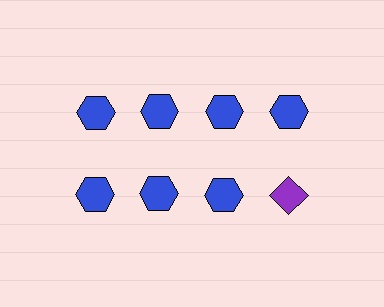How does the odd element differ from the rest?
It differs in both color (purple instead of blue) and shape (diamond instead of hexagon).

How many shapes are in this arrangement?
There are 8 shapes arranged in a grid pattern.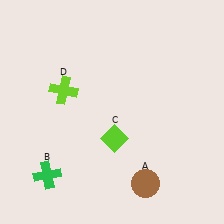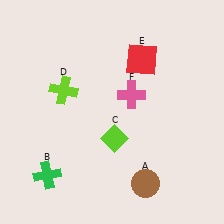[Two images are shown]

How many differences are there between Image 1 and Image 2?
There are 2 differences between the two images.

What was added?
A red square (E), a pink cross (F) were added in Image 2.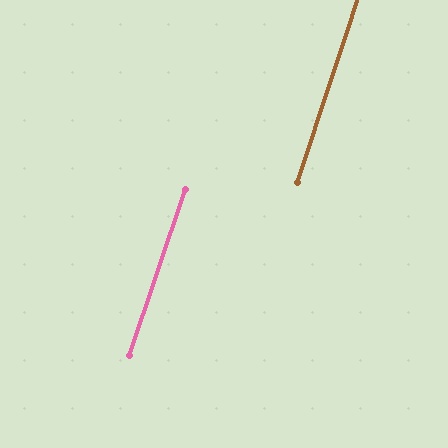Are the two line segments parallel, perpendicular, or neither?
Parallel — their directions differ by only 0.4°.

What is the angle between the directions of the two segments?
Approximately 0 degrees.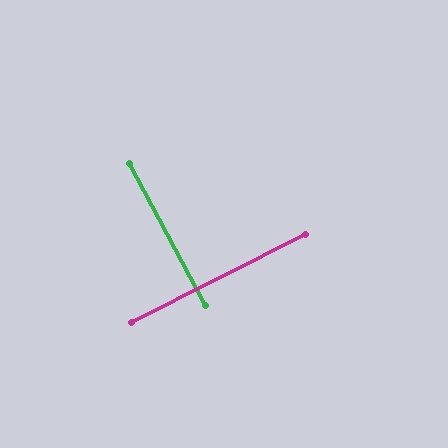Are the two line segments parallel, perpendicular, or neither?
Perpendicular — they meet at approximately 89°.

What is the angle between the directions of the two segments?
Approximately 89 degrees.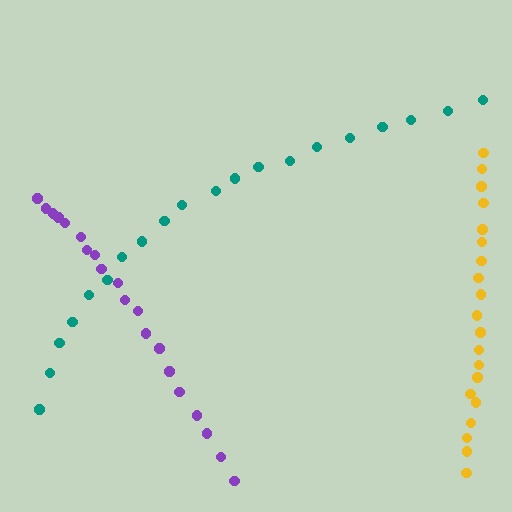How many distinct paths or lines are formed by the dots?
There are 3 distinct paths.